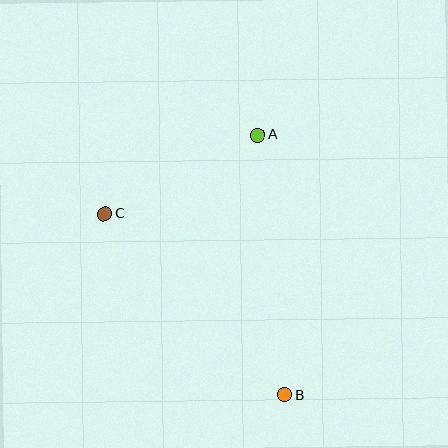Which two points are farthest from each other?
Points A and B are farthest from each other.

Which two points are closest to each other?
Points A and C are closest to each other.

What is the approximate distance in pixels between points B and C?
The distance between B and C is approximately 255 pixels.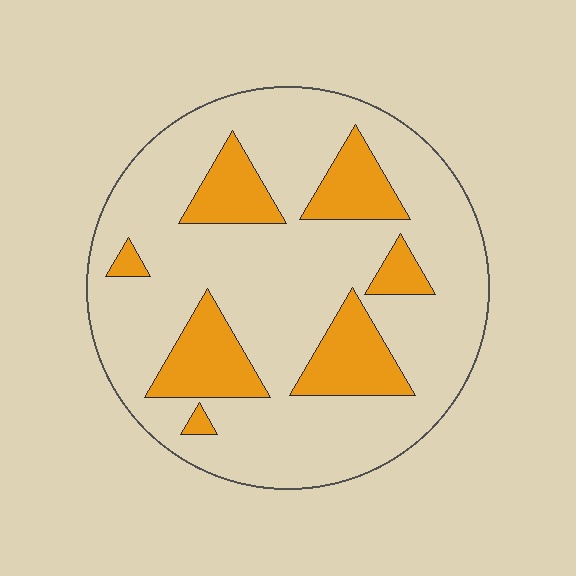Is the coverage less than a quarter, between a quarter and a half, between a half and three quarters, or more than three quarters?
Less than a quarter.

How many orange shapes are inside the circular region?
7.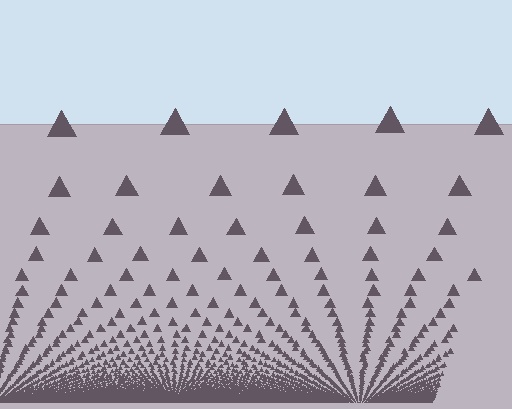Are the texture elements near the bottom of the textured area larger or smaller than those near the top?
Smaller. The gradient is inverted — elements near the bottom are smaller and denser.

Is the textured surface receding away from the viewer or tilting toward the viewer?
The surface appears to tilt toward the viewer. Texture elements get larger and sparser toward the top.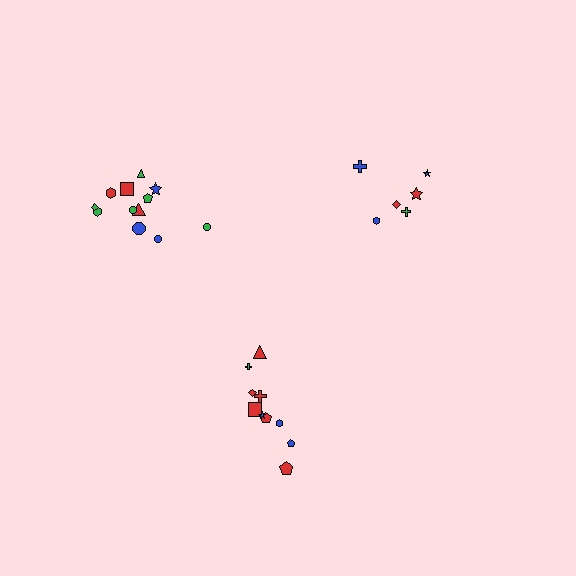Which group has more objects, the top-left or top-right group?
The top-left group.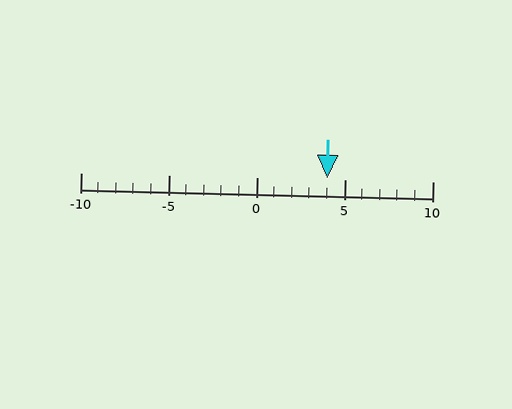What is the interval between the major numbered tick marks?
The major tick marks are spaced 5 units apart.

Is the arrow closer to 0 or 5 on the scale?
The arrow is closer to 5.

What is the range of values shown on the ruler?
The ruler shows values from -10 to 10.